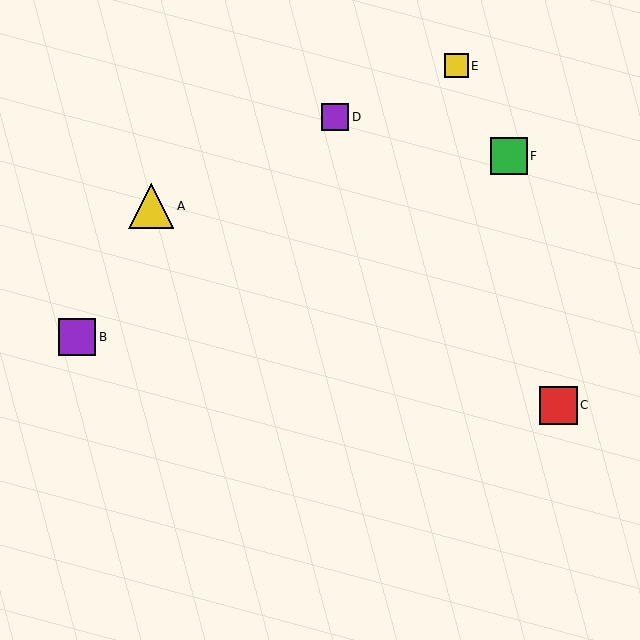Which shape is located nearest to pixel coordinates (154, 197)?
The yellow triangle (labeled A) at (151, 206) is nearest to that location.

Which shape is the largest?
The yellow triangle (labeled A) is the largest.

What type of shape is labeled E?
Shape E is a yellow square.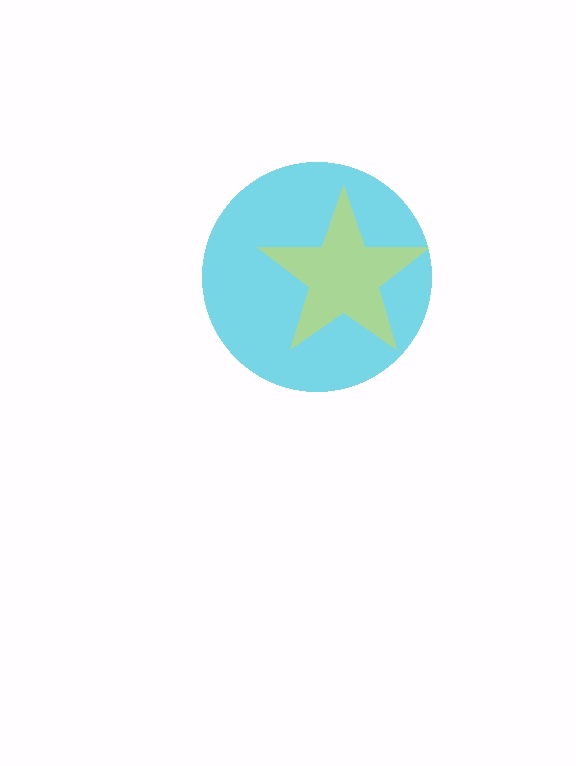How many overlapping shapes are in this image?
There are 2 overlapping shapes in the image.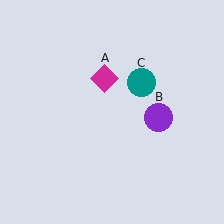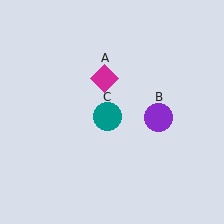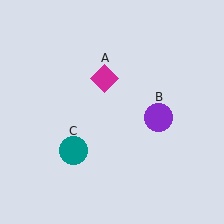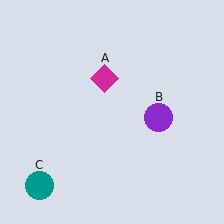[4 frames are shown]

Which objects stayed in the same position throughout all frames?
Magenta diamond (object A) and purple circle (object B) remained stationary.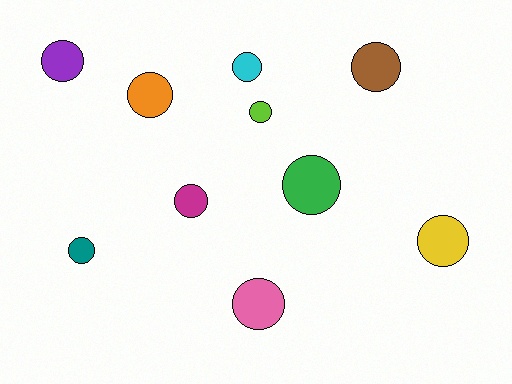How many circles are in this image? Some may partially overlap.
There are 10 circles.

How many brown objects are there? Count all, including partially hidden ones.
There is 1 brown object.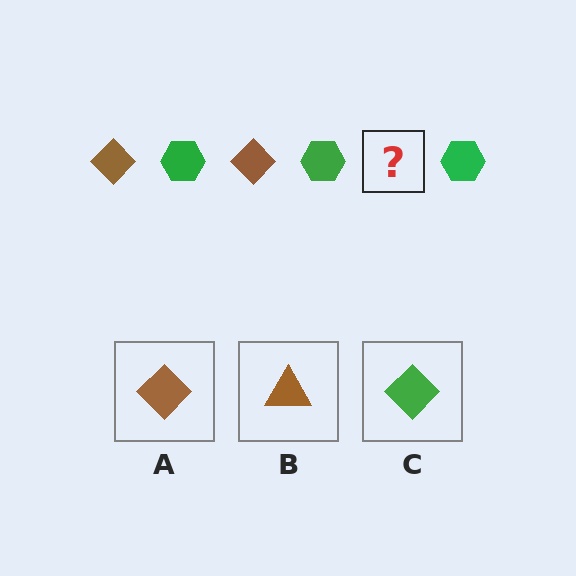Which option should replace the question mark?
Option A.